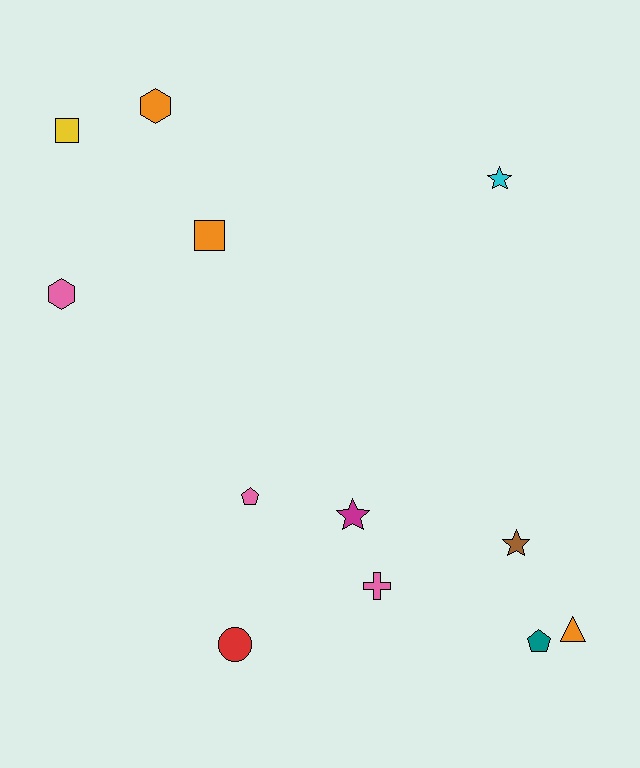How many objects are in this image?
There are 12 objects.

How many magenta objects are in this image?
There is 1 magenta object.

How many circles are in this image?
There is 1 circle.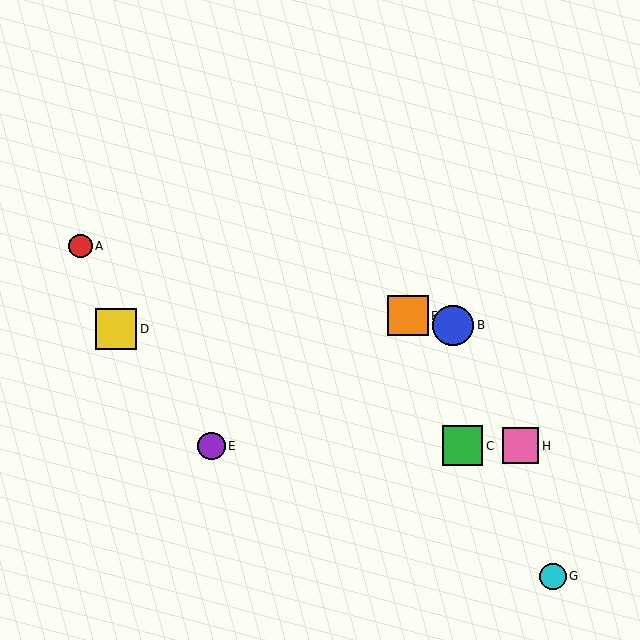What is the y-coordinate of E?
Object E is at y≈446.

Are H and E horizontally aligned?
Yes, both are at y≈446.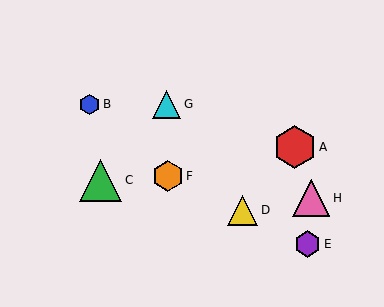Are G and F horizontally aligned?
No, G is at y≈104 and F is at y≈176.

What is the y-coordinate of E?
Object E is at y≈244.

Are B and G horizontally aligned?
Yes, both are at y≈104.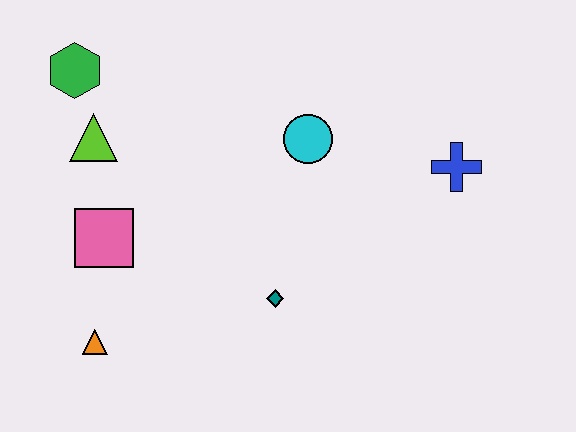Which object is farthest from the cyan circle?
The orange triangle is farthest from the cyan circle.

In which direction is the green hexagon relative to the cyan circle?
The green hexagon is to the left of the cyan circle.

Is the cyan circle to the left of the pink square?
No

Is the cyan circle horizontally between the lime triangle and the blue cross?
Yes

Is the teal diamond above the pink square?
No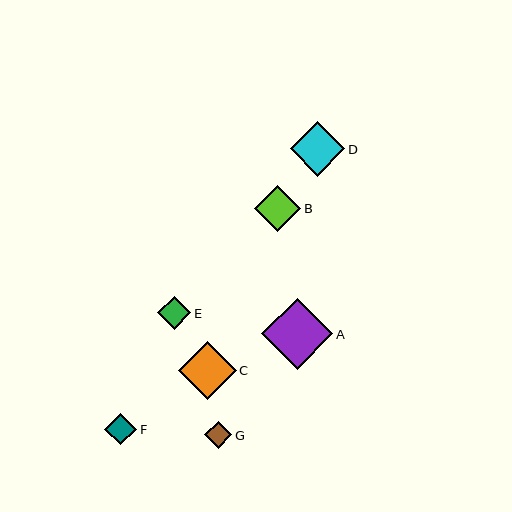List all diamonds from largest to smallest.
From largest to smallest: A, C, D, B, E, F, G.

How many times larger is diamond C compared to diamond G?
Diamond C is approximately 2.2 times the size of diamond G.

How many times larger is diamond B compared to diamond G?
Diamond B is approximately 1.7 times the size of diamond G.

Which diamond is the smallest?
Diamond G is the smallest with a size of approximately 27 pixels.